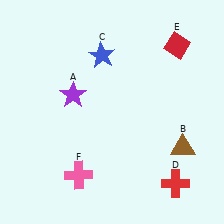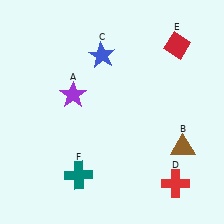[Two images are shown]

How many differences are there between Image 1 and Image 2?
There is 1 difference between the two images.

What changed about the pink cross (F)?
In Image 1, F is pink. In Image 2, it changed to teal.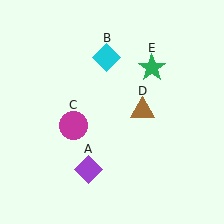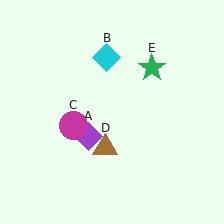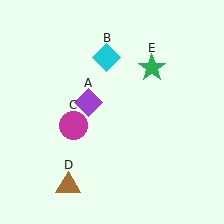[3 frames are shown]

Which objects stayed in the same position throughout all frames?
Cyan diamond (object B) and magenta circle (object C) and green star (object E) remained stationary.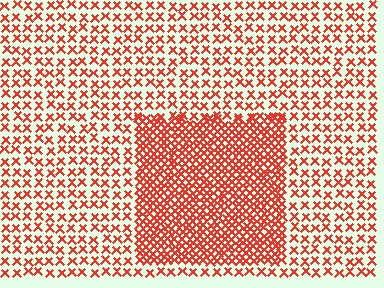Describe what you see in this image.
The image contains small red elements arranged at two different densities. A rectangle-shaped region is visible where the elements are more densely packed than the surrounding area.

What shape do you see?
I see a rectangle.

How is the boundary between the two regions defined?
The boundary is defined by a change in element density (approximately 2.4x ratio). All elements are the same color, size, and shape.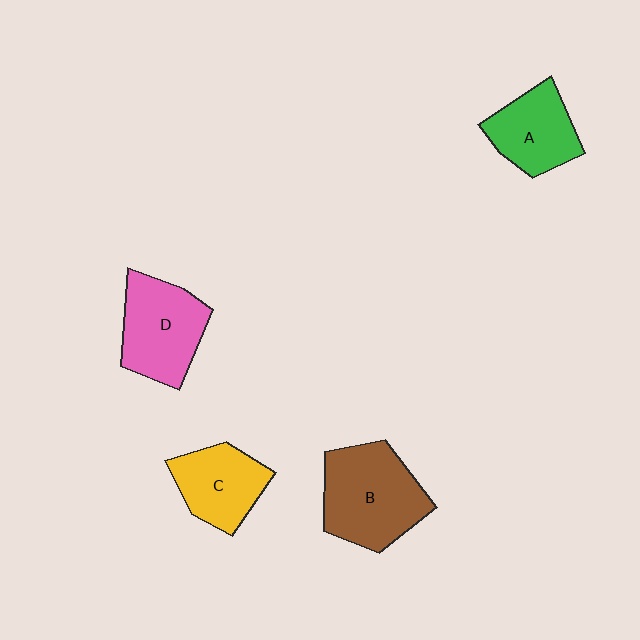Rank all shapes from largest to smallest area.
From largest to smallest: B (brown), D (pink), C (yellow), A (green).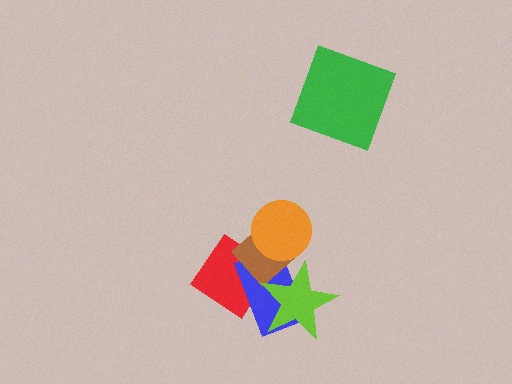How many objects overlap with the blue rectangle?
4 objects overlap with the blue rectangle.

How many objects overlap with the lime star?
3 objects overlap with the lime star.